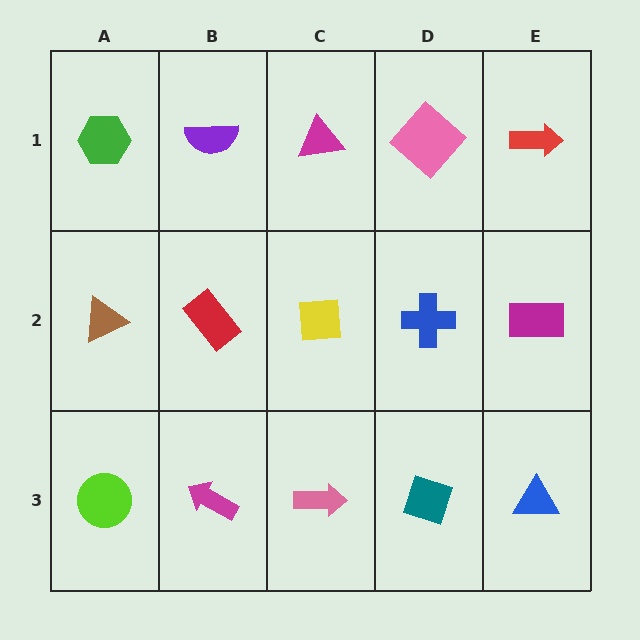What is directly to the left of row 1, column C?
A purple semicircle.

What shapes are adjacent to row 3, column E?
A magenta rectangle (row 2, column E), a teal diamond (row 3, column D).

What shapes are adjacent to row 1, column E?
A magenta rectangle (row 2, column E), a pink diamond (row 1, column D).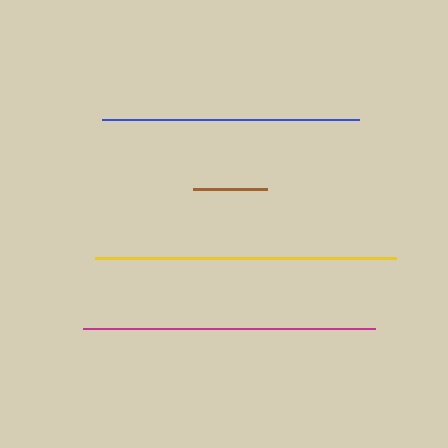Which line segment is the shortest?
The brown line is the shortest at approximately 74 pixels.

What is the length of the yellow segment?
The yellow segment is approximately 301 pixels long.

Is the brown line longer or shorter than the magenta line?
The magenta line is longer than the brown line.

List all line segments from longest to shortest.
From longest to shortest: yellow, magenta, blue, brown.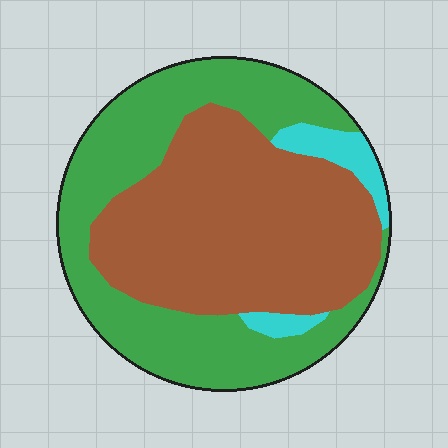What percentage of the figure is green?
Green covers around 45% of the figure.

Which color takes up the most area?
Brown, at roughly 50%.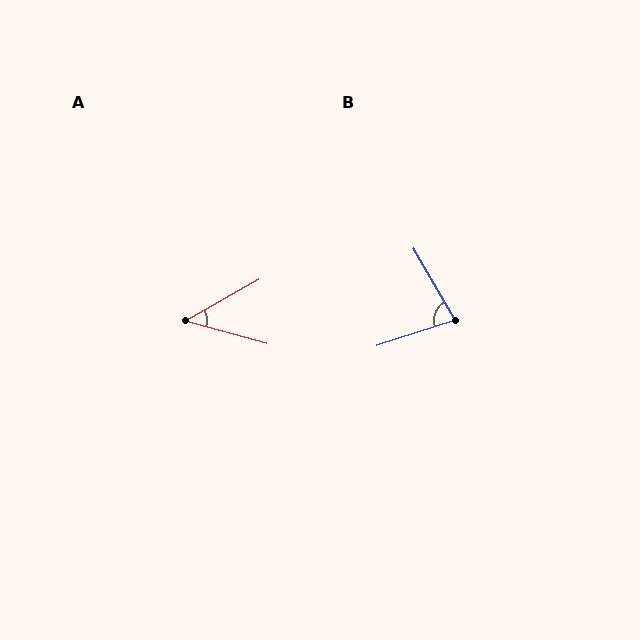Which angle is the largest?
B, at approximately 78 degrees.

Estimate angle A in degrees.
Approximately 45 degrees.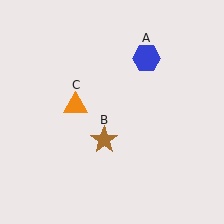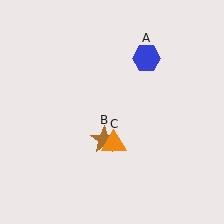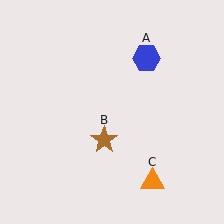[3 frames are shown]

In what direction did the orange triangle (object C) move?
The orange triangle (object C) moved down and to the right.